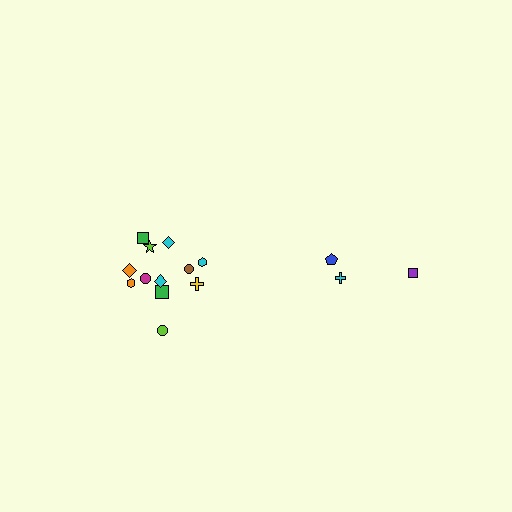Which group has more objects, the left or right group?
The left group.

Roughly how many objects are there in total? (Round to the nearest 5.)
Roughly 15 objects in total.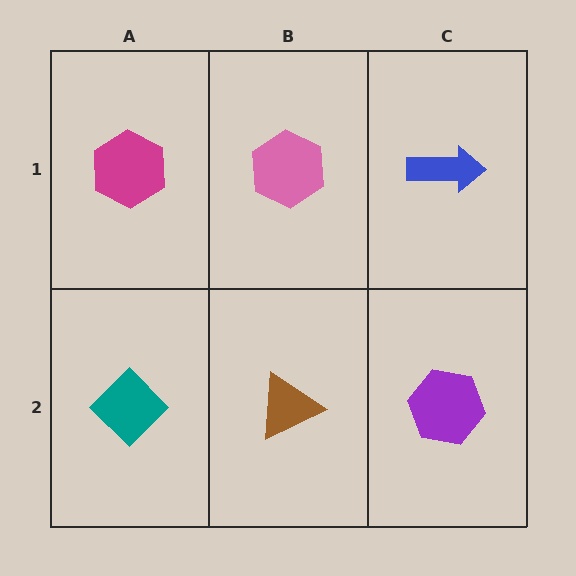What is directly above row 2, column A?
A magenta hexagon.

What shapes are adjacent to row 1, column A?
A teal diamond (row 2, column A), a pink hexagon (row 1, column B).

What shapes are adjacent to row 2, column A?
A magenta hexagon (row 1, column A), a brown triangle (row 2, column B).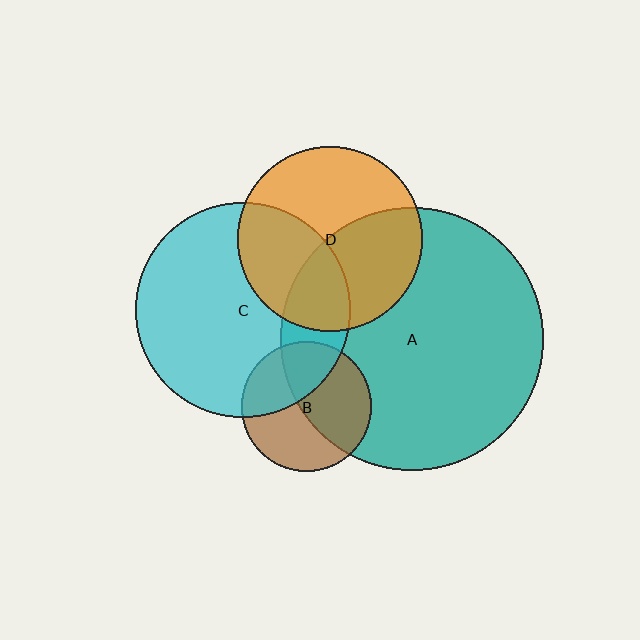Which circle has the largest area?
Circle A (teal).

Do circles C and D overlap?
Yes.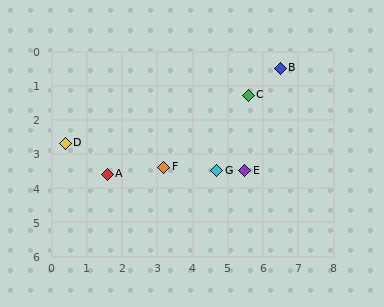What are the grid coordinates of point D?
Point D is at approximately (0.4, 2.7).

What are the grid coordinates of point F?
Point F is at approximately (3.2, 3.4).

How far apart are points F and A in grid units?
Points F and A are about 1.6 grid units apart.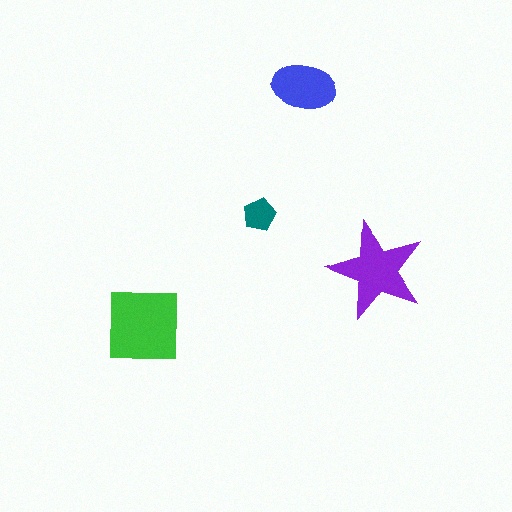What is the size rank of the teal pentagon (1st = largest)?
4th.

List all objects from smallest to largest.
The teal pentagon, the blue ellipse, the purple star, the green square.